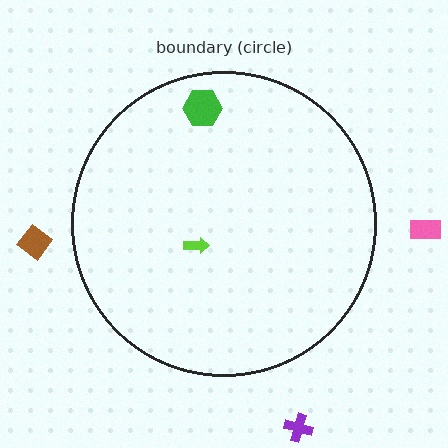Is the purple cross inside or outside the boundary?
Outside.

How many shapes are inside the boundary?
2 inside, 3 outside.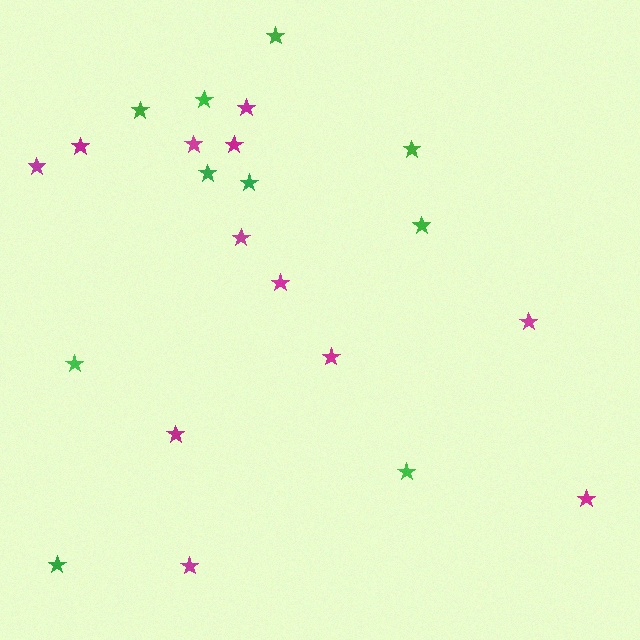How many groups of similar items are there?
There are 2 groups: one group of magenta stars (12) and one group of green stars (10).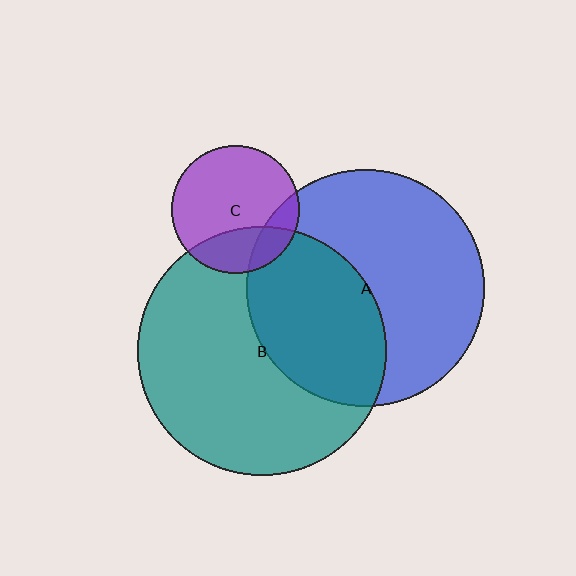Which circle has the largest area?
Circle B (teal).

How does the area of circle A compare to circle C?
Approximately 3.4 times.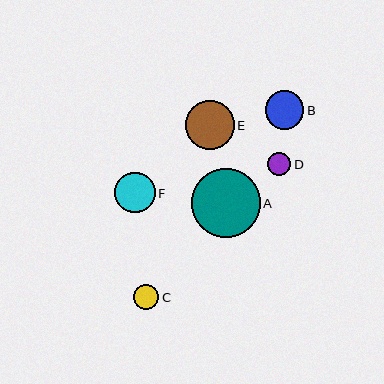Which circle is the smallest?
Circle D is the smallest with a size of approximately 23 pixels.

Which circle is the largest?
Circle A is the largest with a size of approximately 69 pixels.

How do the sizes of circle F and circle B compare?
Circle F and circle B are approximately the same size.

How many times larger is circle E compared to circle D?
Circle E is approximately 2.1 times the size of circle D.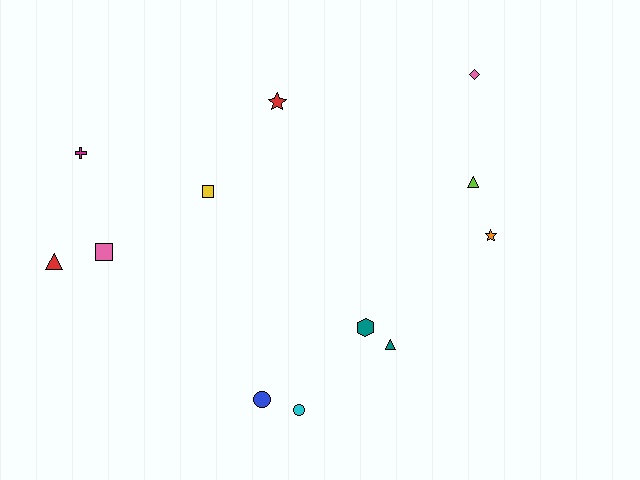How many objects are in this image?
There are 12 objects.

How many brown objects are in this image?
There are no brown objects.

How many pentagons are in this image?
There are no pentagons.